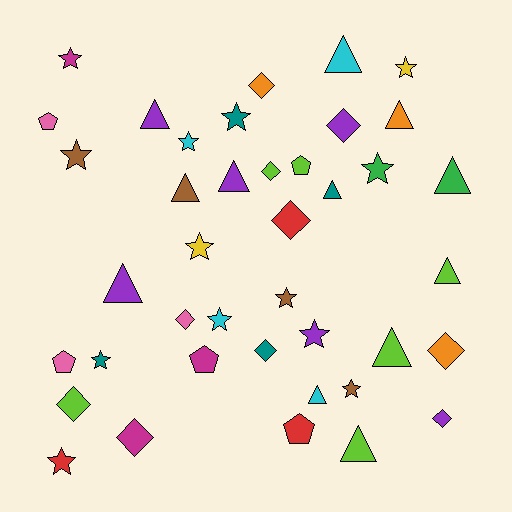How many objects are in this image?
There are 40 objects.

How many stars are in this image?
There are 13 stars.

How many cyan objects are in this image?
There are 4 cyan objects.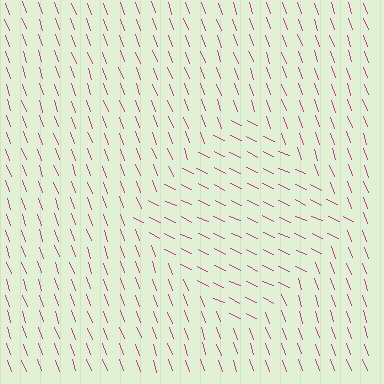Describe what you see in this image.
The image is filled with small magenta line segments. A diamond region in the image has lines oriented differently from the surrounding lines, creating a visible texture boundary.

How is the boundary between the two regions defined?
The boundary is defined purely by a change in line orientation (approximately 45 degrees difference). All lines are the same color and thickness.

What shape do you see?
I see a diamond.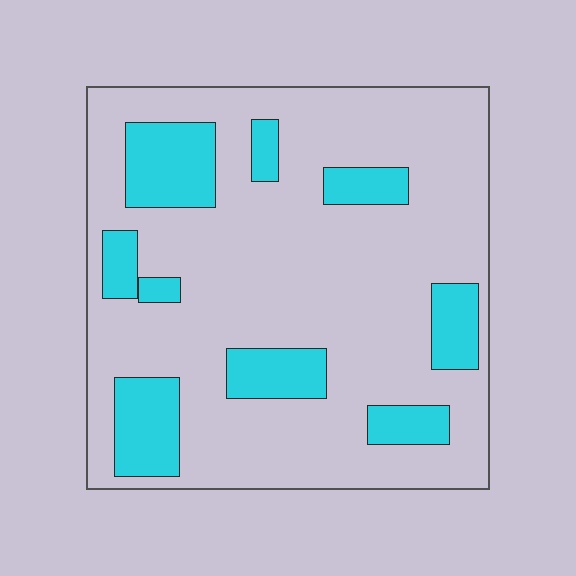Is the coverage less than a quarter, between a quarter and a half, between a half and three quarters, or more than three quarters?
Less than a quarter.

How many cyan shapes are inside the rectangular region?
9.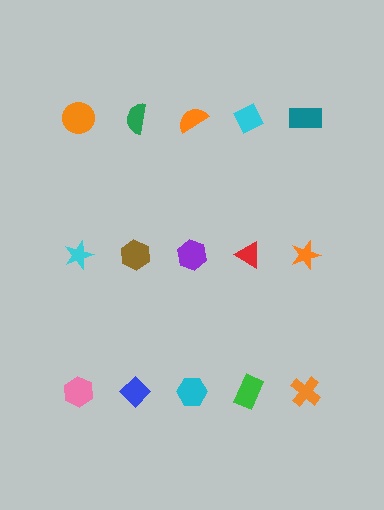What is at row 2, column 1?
A cyan star.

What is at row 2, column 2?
A brown hexagon.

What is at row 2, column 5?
An orange star.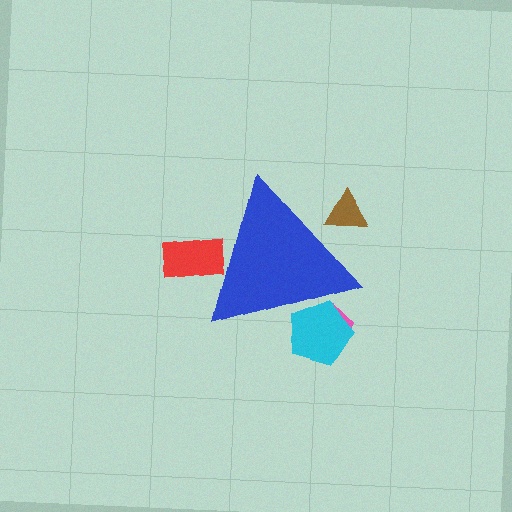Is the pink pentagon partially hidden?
Yes, the pink pentagon is partially hidden behind the blue triangle.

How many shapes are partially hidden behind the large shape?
4 shapes are partially hidden.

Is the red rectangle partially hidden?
Yes, the red rectangle is partially hidden behind the blue triangle.